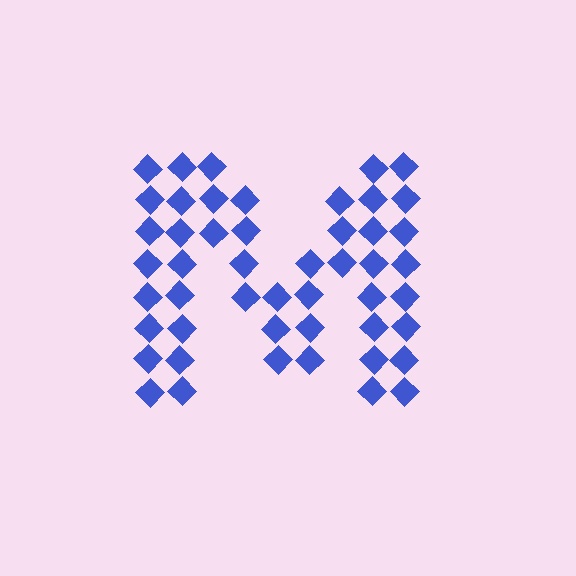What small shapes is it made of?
It is made of small diamonds.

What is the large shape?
The large shape is the letter M.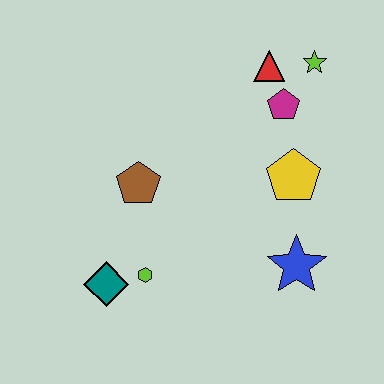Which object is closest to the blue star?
The yellow pentagon is closest to the blue star.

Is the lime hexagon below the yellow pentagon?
Yes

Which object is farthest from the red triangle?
The teal diamond is farthest from the red triangle.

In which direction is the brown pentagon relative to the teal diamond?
The brown pentagon is above the teal diamond.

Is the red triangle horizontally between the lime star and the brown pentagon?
Yes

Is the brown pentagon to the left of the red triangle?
Yes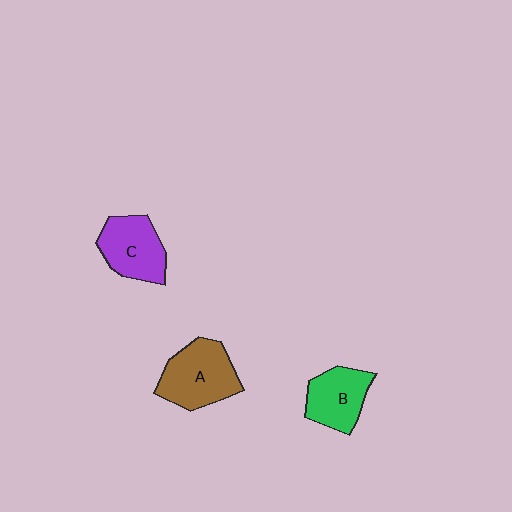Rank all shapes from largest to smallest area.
From largest to smallest: A (brown), C (purple), B (green).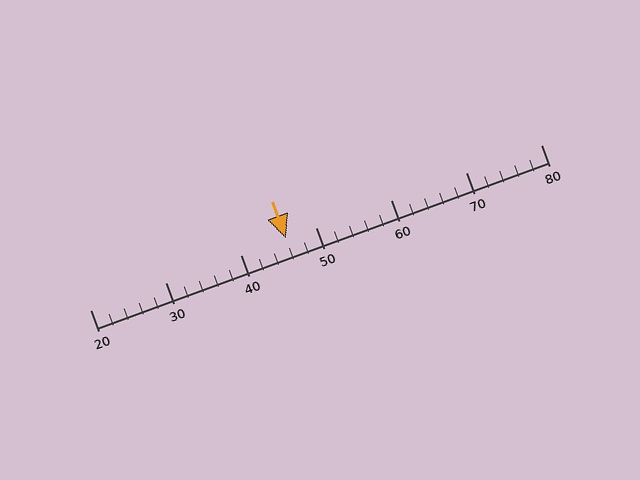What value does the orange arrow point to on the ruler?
The orange arrow points to approximately 46.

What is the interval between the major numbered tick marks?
The major tick marks are spaced 10 units apart.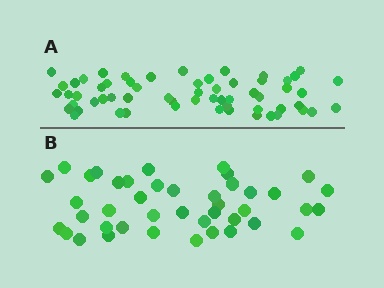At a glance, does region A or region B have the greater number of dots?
Region A (the top region) has more dots.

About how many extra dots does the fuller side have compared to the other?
Region A has approximately 20 more dots than region B.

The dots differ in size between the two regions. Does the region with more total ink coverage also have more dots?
No. Region B has more total ink coverage because its dots are larger, but region A actually contains more individual dots. Total area can be misleading — the number of items is what matters here.